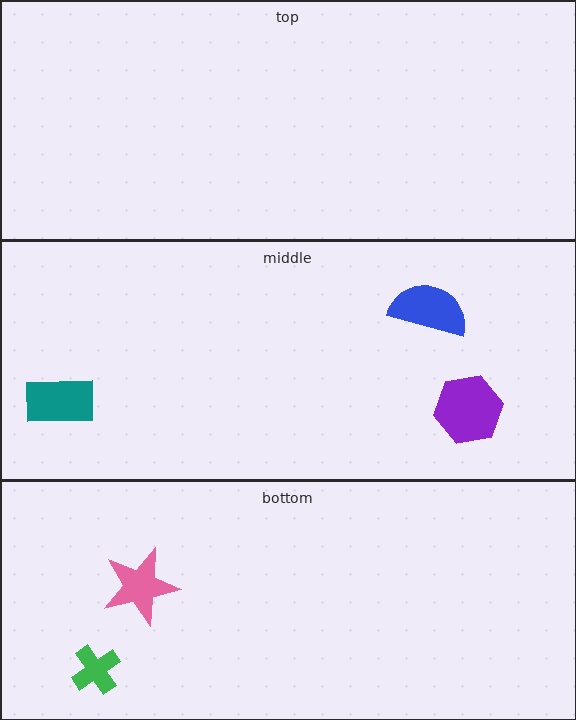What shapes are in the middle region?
The teal rectangle, the purple hexagon, the blue semicircle.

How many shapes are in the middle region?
3.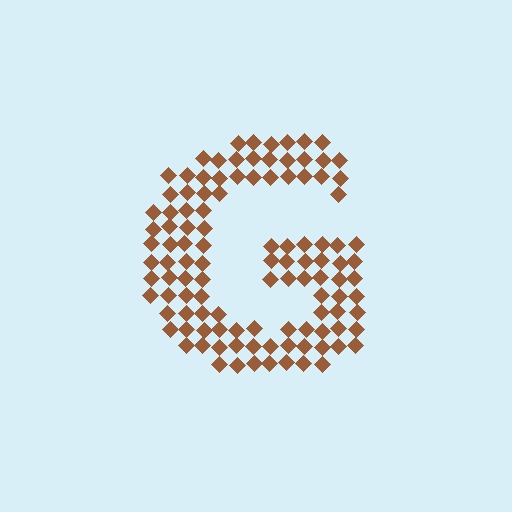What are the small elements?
The small elements are diamonds.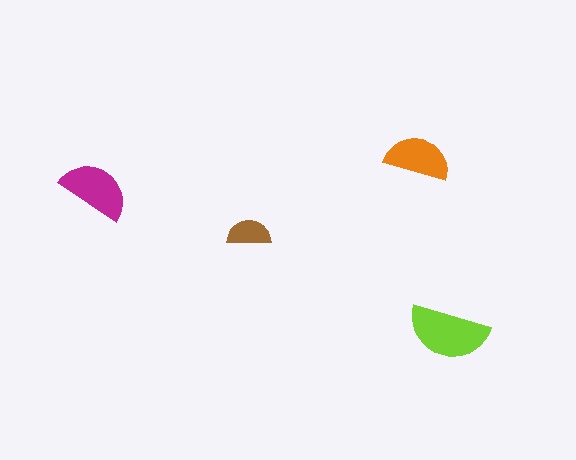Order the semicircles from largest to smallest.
the lime one, the magenta one, the orange one, the brown one.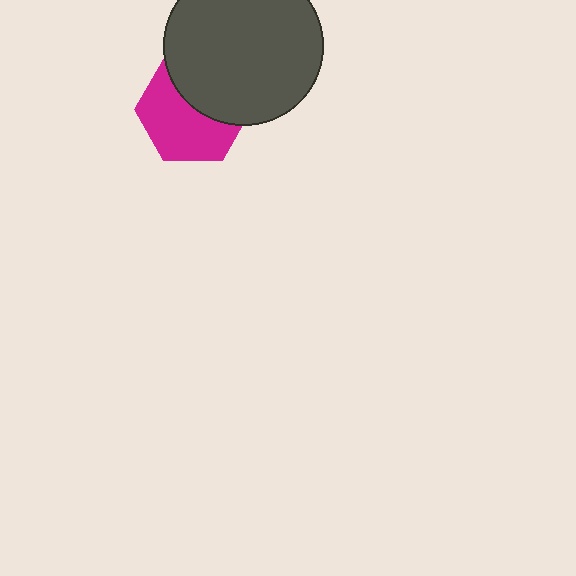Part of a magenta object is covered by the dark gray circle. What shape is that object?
It is a hexagon.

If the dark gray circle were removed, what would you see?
You would see the complete magenta hexagon.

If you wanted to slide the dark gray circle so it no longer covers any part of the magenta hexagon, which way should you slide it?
Slide it up — that is the most direct way to separate the two shapes.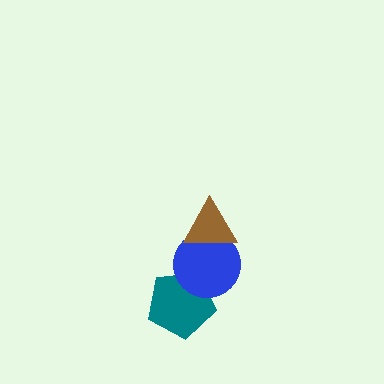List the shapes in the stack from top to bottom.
From top to bottom: the brown triangle, the blue circle, the teal pentagon.